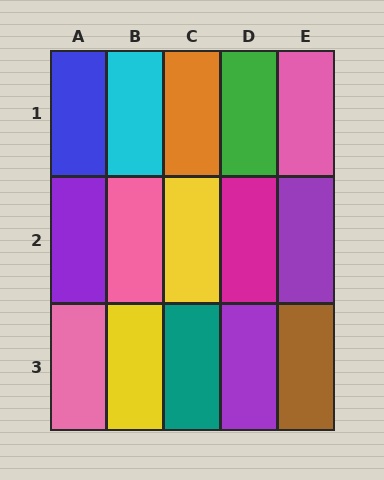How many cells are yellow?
2 cells are yellow.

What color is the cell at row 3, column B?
Yellow.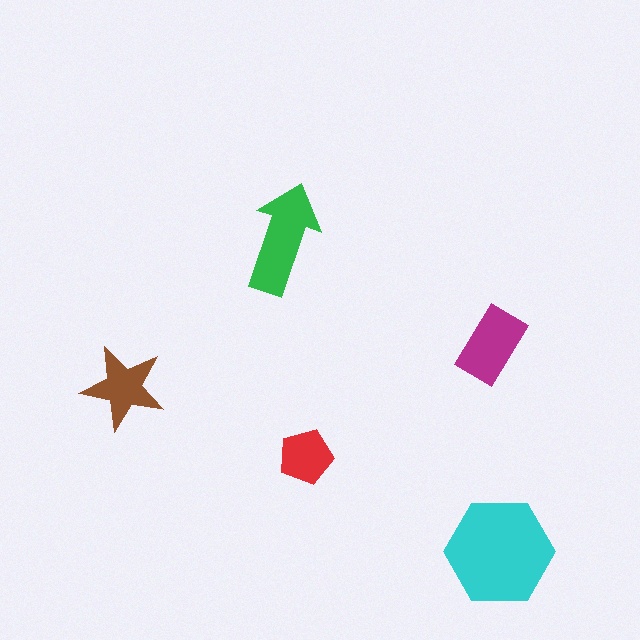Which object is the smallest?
The red pentagon.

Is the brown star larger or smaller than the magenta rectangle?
Smaller.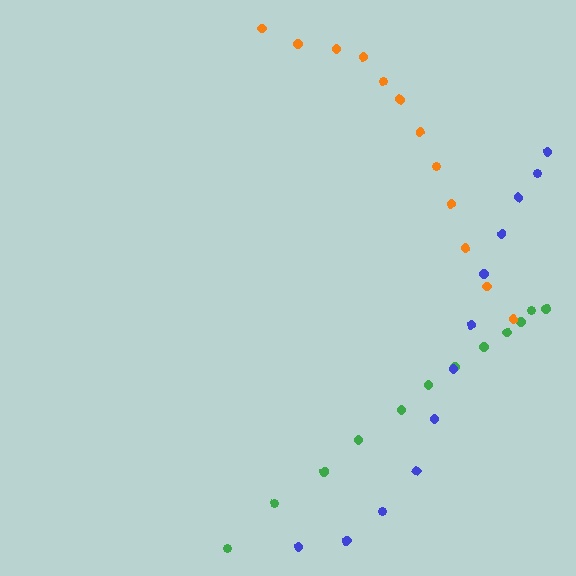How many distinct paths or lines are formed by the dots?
There are 3 distinct paths.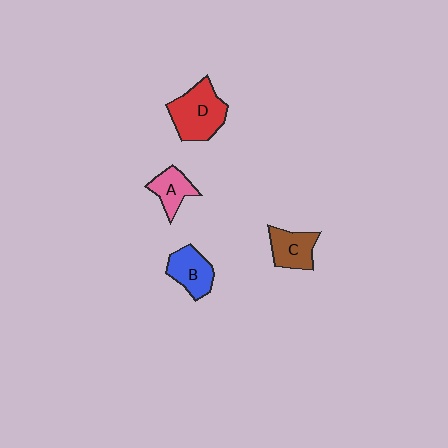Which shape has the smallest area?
Shape A (pink).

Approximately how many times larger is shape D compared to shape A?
Approximately 1.8 times.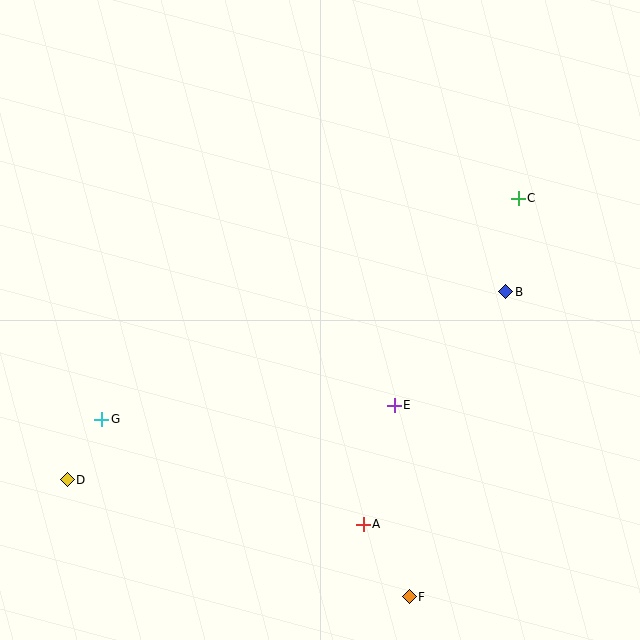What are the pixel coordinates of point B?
Point B is at (506, 292).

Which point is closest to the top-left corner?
Point G is closest to the top-left corner.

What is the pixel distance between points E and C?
The distance between E and C is 241 pixels.